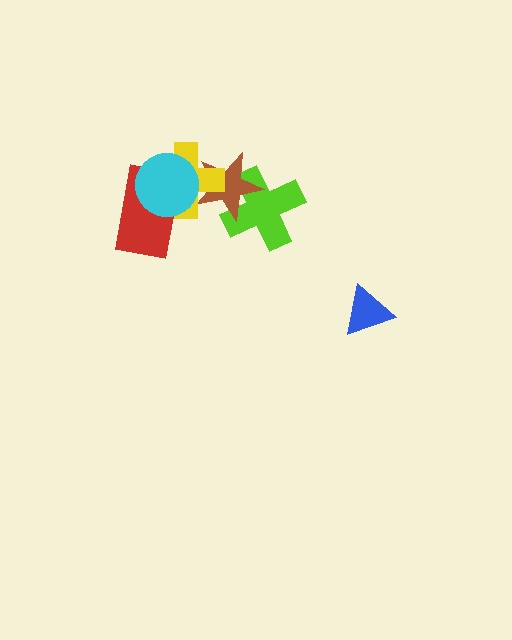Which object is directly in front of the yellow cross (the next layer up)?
The red rectangle is directly in front of the yellow cross.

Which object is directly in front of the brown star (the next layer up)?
The yellow cross is directly in front of the brown star.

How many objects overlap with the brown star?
3 objects overlap with the brown star.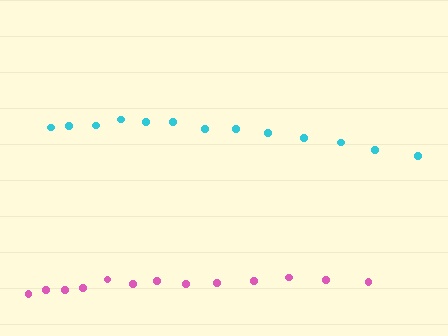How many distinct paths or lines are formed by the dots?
There are 2 distinct paths.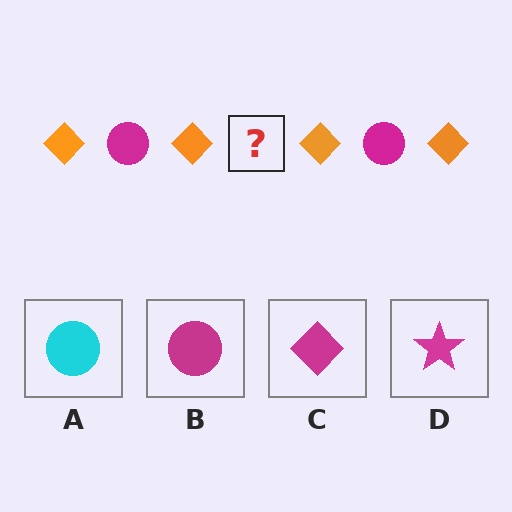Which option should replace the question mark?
Option B.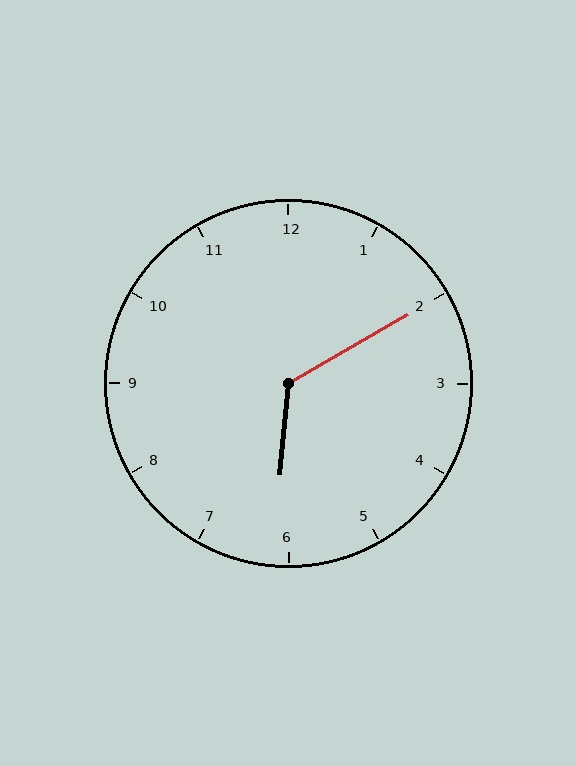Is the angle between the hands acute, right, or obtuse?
It is obtuse.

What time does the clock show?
6:10.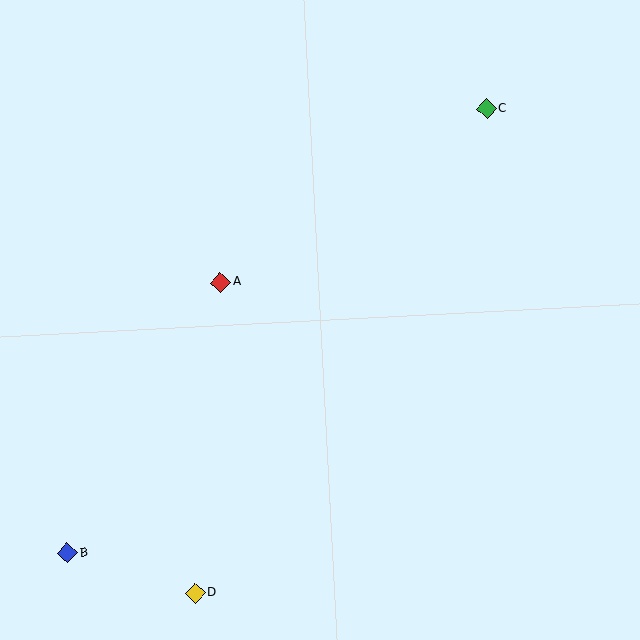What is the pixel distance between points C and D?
The distance between C and D is 565 pixels.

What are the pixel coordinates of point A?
Point A is at (221, 282).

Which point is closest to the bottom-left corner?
Point B is closest to the bottom-left corner.